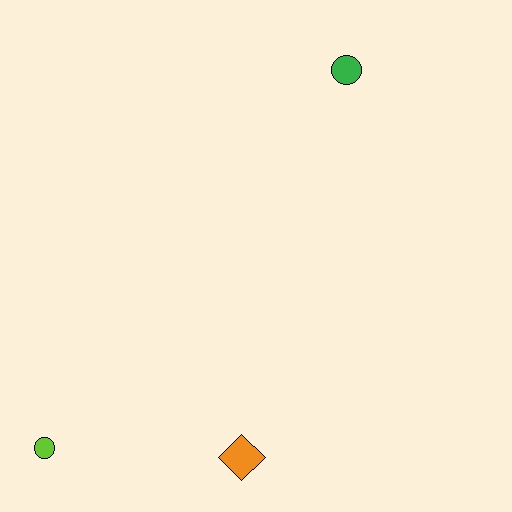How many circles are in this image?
There are 2 circles.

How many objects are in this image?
There are 3 objects.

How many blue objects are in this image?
There are no blue objects.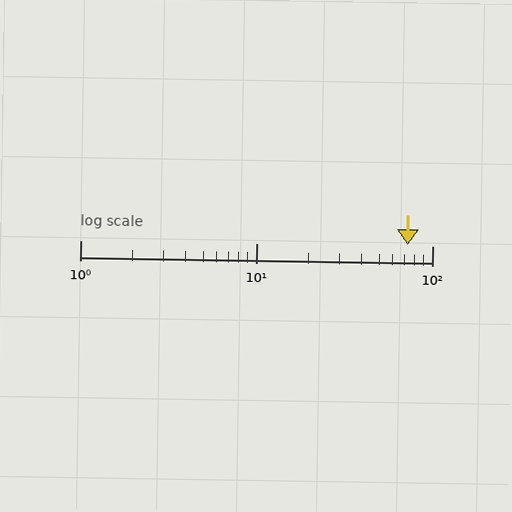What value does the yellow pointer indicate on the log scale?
The pointer indicates approximately 73.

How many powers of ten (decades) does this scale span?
The scale spans 2 decades, from 1 to 100.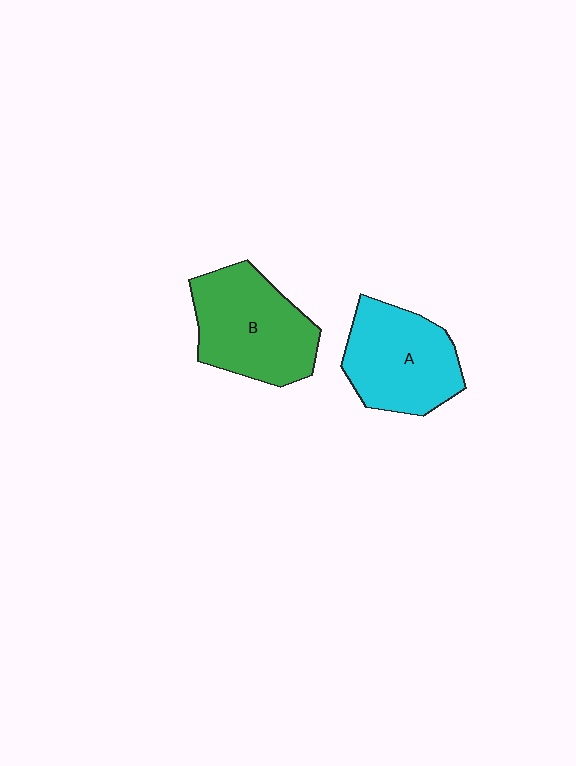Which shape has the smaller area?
Shape A (cyan).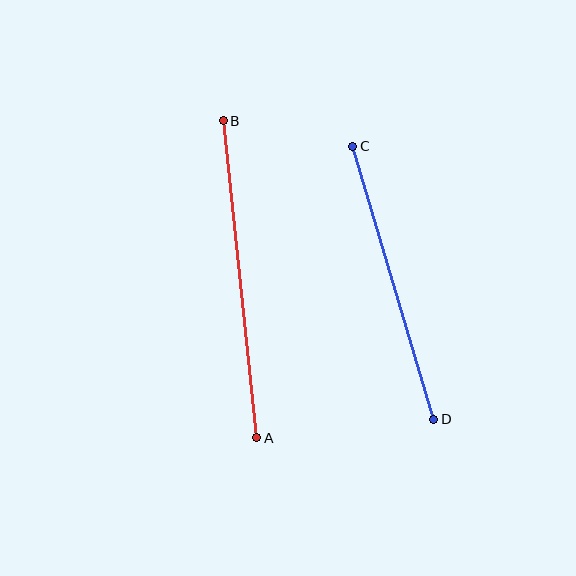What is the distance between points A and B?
The distance is approximately 318 pixels.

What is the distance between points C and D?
The distance is approximately 285 pixels.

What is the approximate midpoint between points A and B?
The midpoint is at approximately (240, 279) pixels.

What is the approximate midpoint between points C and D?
The midpoint is at approximately (393, 283) pixels.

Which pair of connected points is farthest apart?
Points A and B are farthest apart.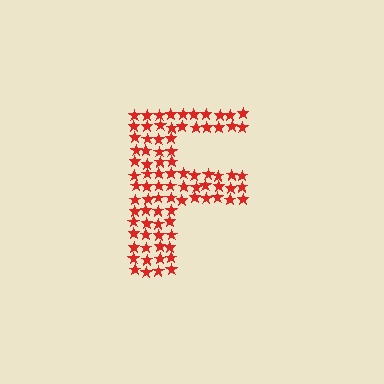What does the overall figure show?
The overall figure shows the letter F.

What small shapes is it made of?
It is made of small stars.